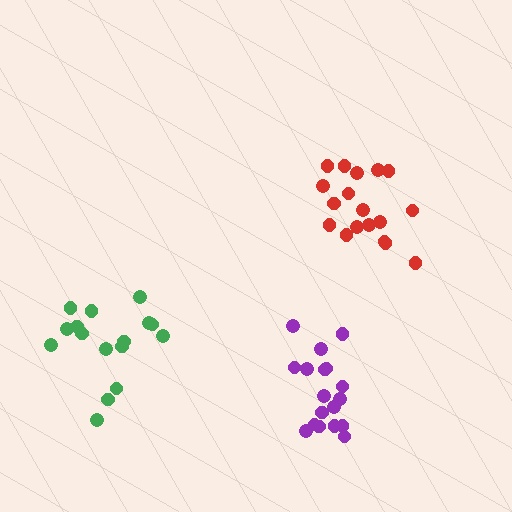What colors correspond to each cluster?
The clusters are colored: green, red, purple.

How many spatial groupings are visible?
There are 3 spatial groupings.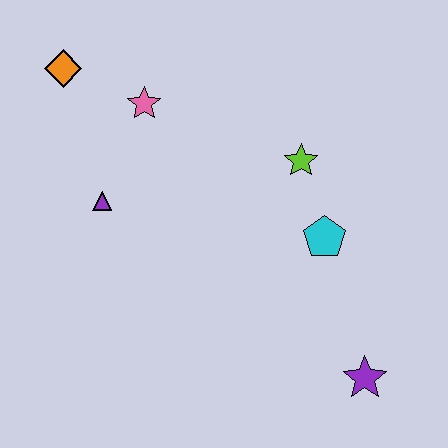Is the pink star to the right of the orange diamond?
Yes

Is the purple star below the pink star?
Yes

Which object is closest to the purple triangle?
The pink star is closest to the purple triangle.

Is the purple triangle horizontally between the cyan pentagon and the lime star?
No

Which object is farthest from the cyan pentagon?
The orange diamond is farthest from the cyan pentagon.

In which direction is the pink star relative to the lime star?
The pink star is to the left of the lime star.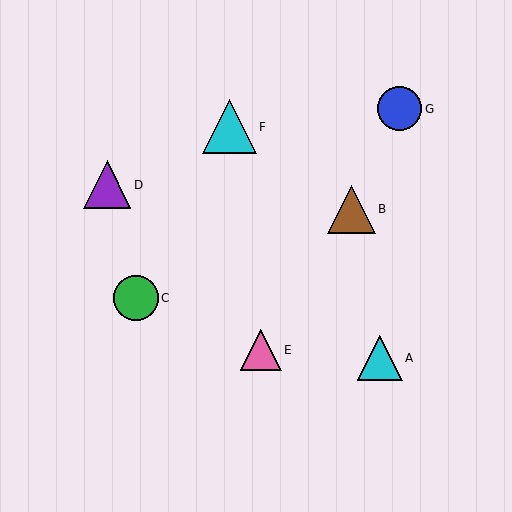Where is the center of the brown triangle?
The center of the brown triangle is at (351, 209).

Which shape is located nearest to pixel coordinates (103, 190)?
The purple triangle (labeled D) at (107, 185) is nearest to that location.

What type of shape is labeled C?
Shape C is a green circle.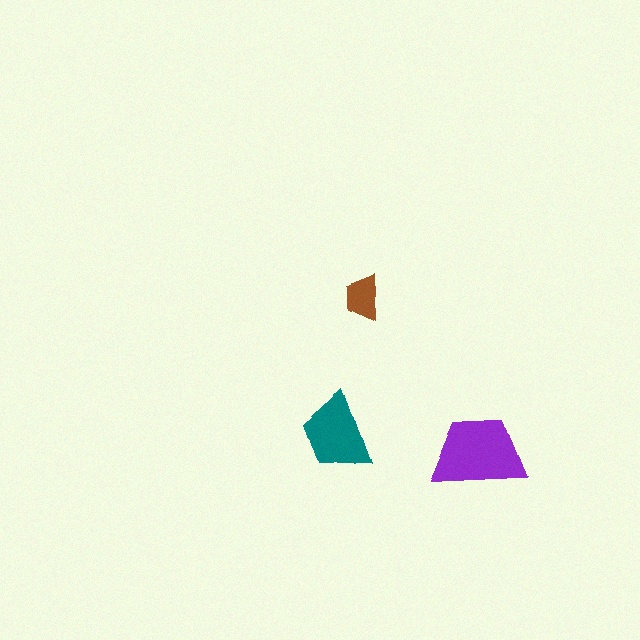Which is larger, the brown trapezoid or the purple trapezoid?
The purple one.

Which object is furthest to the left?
The teal trapezoid is leftmost.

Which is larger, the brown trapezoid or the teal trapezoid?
The teal one.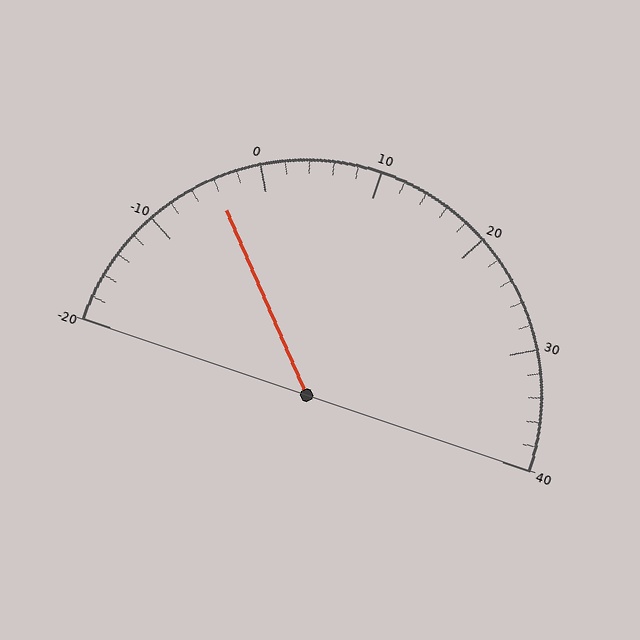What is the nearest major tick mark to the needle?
The nearest major tick mark is 0.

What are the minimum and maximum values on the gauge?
The gauge ranges from -20 to 40.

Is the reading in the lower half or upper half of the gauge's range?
The reading is in the lower half of the range (-20 to 40).